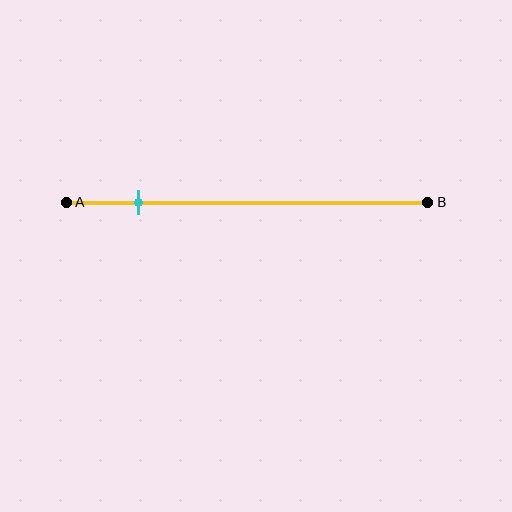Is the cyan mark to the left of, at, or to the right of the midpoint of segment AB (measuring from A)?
The cyan mark is to the left of the midpoint of segment AB.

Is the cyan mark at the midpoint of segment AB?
No, the mark is at about 20% from A, not at the 50% midpoint.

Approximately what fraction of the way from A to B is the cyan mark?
The cyan mark is approximately 20% of the way from A to B.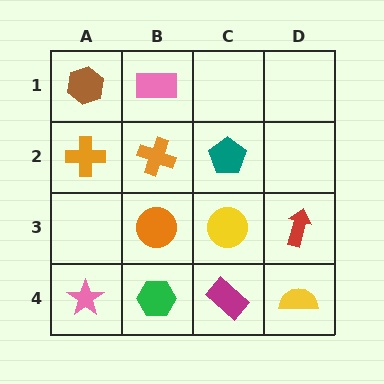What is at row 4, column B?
A green hexagon.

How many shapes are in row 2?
3 shapes.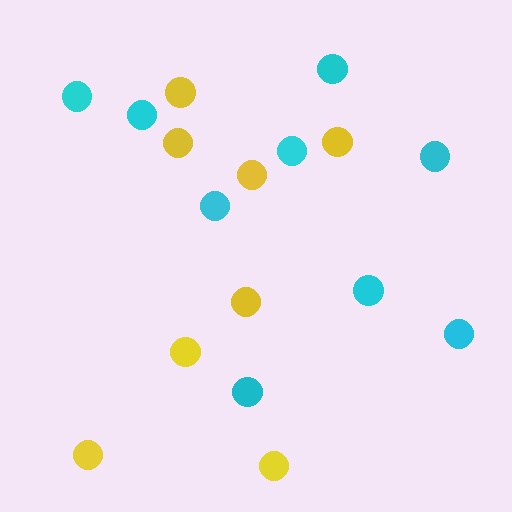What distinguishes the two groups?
There are 2 groups: one group of yellow circles (8) and one group of cyan circles (9).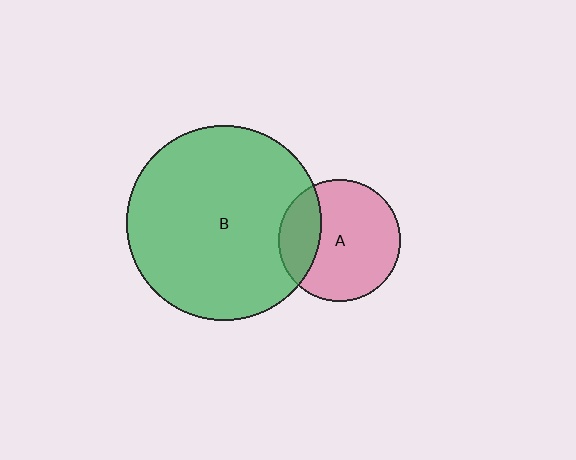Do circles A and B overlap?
Yes.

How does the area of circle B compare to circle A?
Approximately 2.5 times.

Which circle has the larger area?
Circle B (green).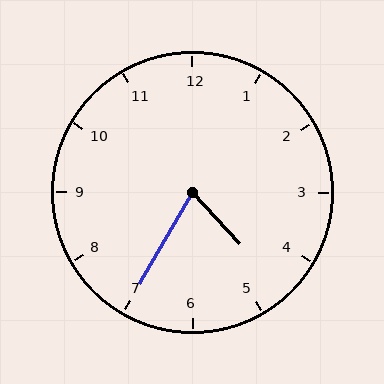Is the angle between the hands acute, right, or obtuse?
It is acute.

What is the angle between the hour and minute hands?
Approximately 72 degrees.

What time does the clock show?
4:35.